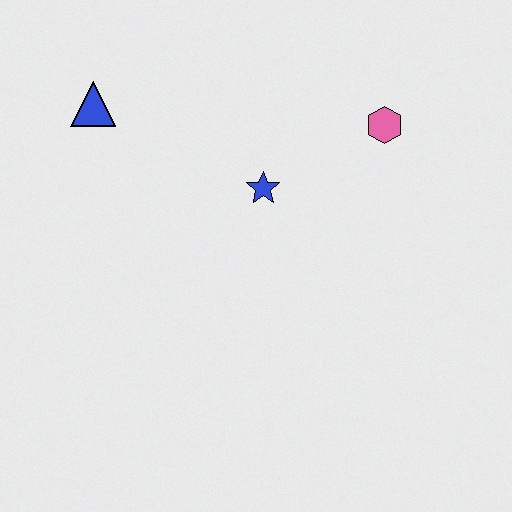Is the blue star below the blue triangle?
Yes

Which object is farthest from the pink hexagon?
The blue triangle is farthest from the pink hexagon.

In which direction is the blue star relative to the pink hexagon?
The blue star is to the left of the pink hexagon.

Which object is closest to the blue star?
The pink hexagon is closest to the blue star.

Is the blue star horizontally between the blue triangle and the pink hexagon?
Yes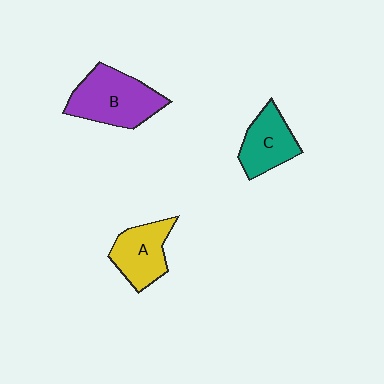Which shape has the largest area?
Shape B (purple).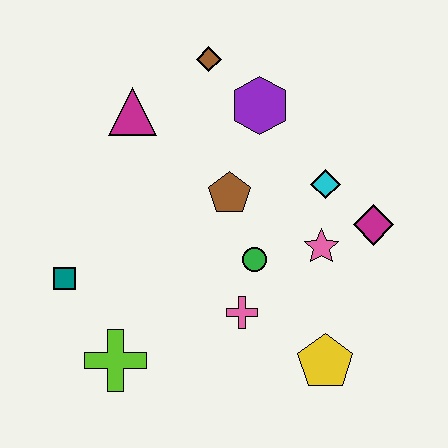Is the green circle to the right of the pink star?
No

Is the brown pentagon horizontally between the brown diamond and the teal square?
No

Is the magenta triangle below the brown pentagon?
No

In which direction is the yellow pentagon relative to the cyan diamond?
The yellow pentagon is below the cyan diamond.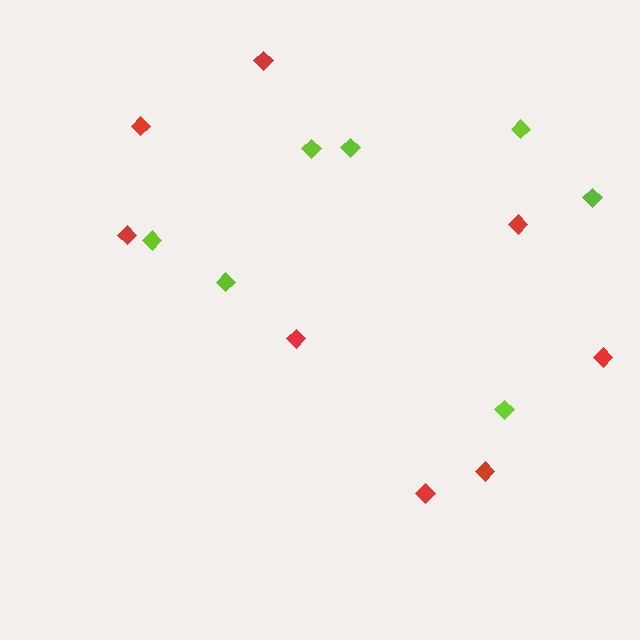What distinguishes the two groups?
There are 2 groups: one group of lime diamonds (7) and one group of red diamonds (8).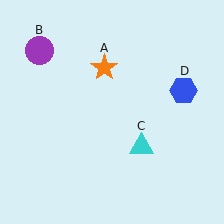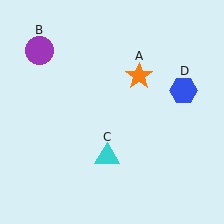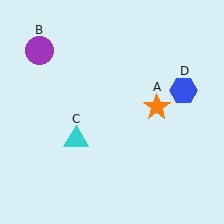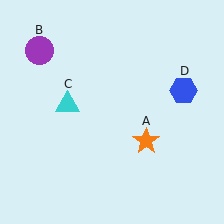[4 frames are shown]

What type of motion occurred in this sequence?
The orange star (object A), cyan triangle (object C) rotated clockwise around the center of the scene.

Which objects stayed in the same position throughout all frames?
Purple circle (object B) and blue hexagon (object D) remained stationary.